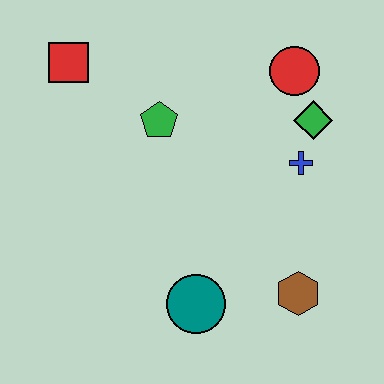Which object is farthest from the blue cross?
The red square is farthest from the blue cross.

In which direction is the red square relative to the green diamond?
The red square is to the left of the green diamond.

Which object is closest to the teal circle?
The brown hexagon is closest to the teal circle.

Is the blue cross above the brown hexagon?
Yes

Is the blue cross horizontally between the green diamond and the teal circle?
Yes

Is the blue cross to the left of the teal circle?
No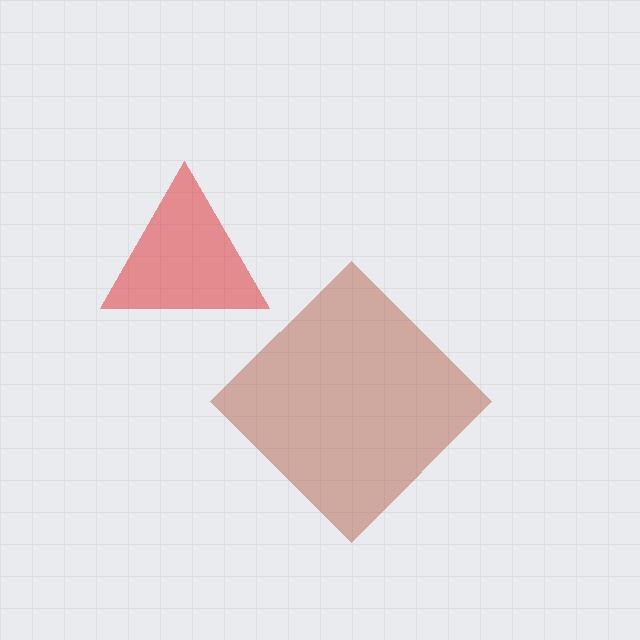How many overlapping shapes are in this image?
There are 2 overlapping shapes in the image.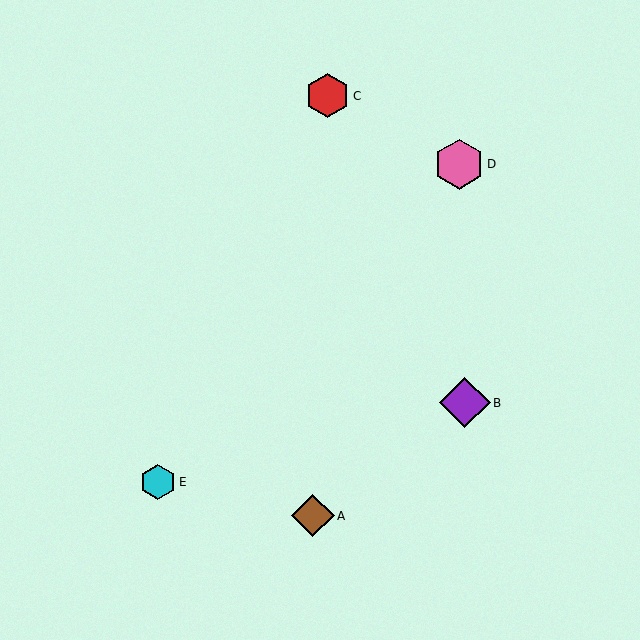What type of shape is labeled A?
Shape A is a brown diamond.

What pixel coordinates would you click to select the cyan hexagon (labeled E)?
Click at (158, 482) to select the cyan hexagon E.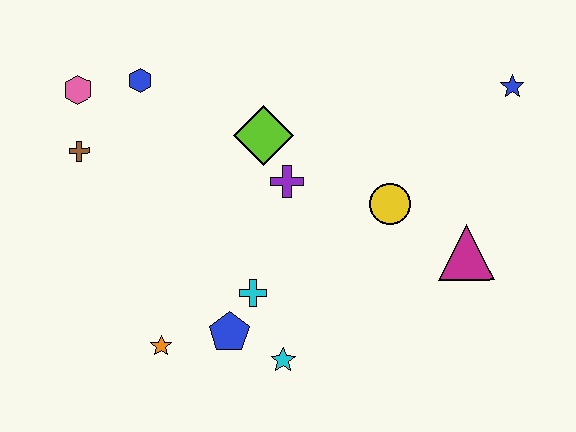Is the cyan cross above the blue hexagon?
No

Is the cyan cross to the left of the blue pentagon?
No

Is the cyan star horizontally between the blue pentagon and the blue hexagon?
No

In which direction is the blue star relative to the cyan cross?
The blue star is to the right of the cyan cross.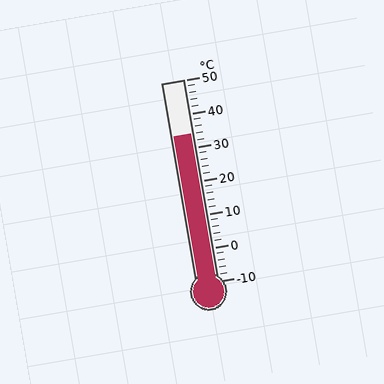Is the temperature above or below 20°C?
The temperature is above 20°C.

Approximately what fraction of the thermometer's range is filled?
The thermometer is filled to approximately 75% of its range.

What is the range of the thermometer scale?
The thermometer scale ranges from -10°C to 50°C.